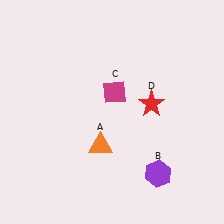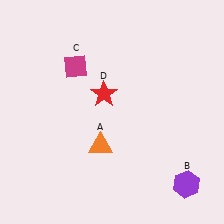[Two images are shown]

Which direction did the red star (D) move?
The red star (D) moved left.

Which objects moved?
The objects that moved are: the purple hexagon (B), the magenta diamond (C), the red star (D).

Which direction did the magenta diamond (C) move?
The magenta diamond (C) moved left.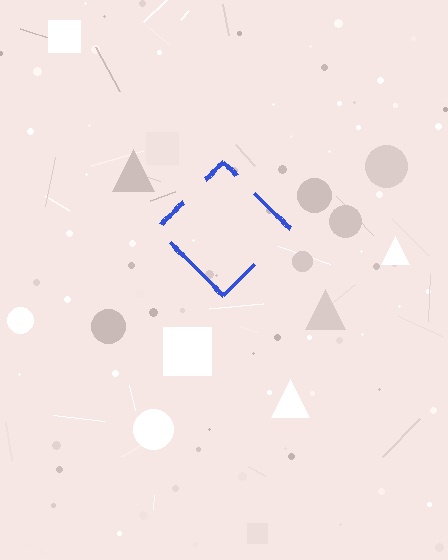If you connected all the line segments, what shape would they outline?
They would outline a diamond.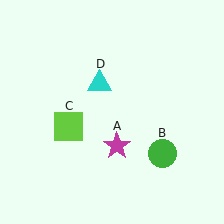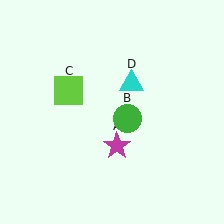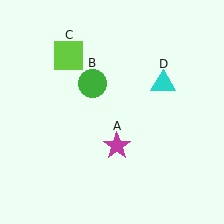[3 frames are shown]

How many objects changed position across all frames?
3 objects changed position: green circle (object B), lime square (object C), cyan triangle (object D).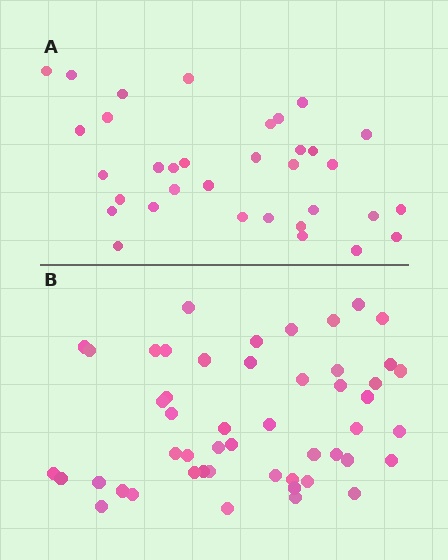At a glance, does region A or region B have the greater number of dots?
Region B (the bottom region) has more dots.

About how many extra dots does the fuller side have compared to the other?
Region B has approximately 15 more dots than region A.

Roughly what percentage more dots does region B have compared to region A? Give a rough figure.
About 45% more.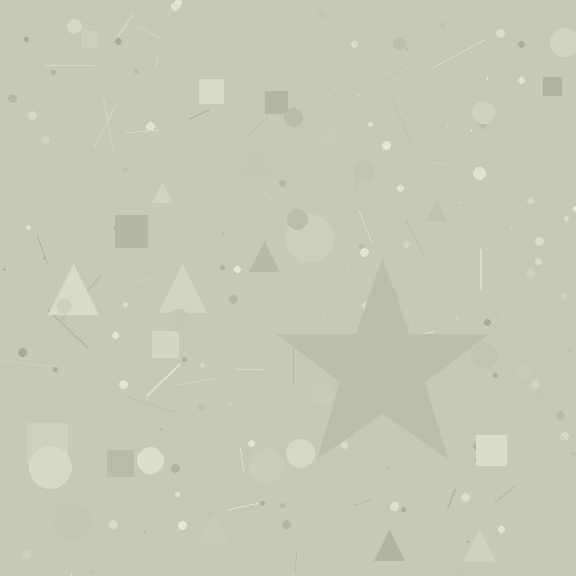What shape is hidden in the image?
A star is hidden in the image.